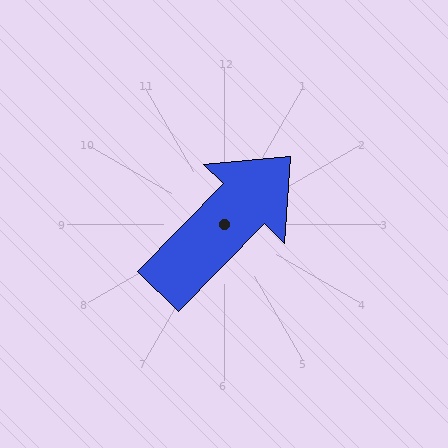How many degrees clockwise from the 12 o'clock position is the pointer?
Approximately 44 degrees.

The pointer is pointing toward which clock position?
Roughly 1 o'clock.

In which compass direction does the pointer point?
Northeast.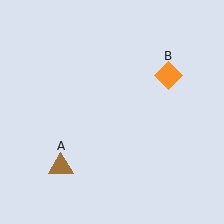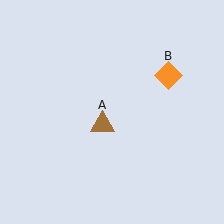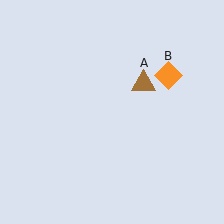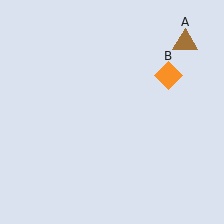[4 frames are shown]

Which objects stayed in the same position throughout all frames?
Orange diamond (object B) remained stationary.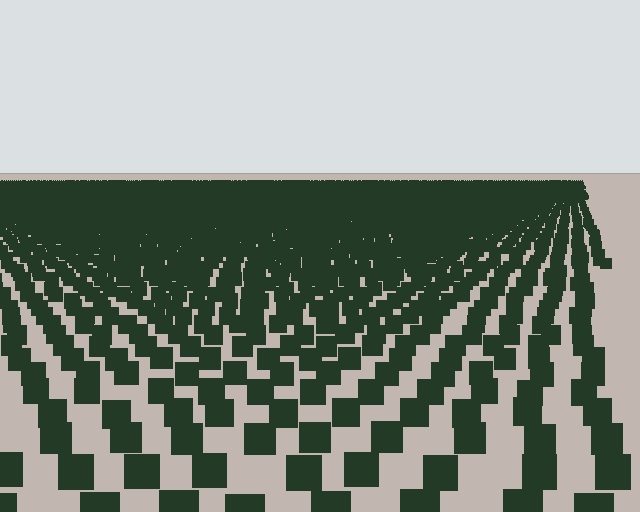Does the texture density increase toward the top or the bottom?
Density increases toward the top.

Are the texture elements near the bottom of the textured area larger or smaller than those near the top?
Larger. Near the bottom, elements are closer to the viewer and appear at a bigger on-screen size.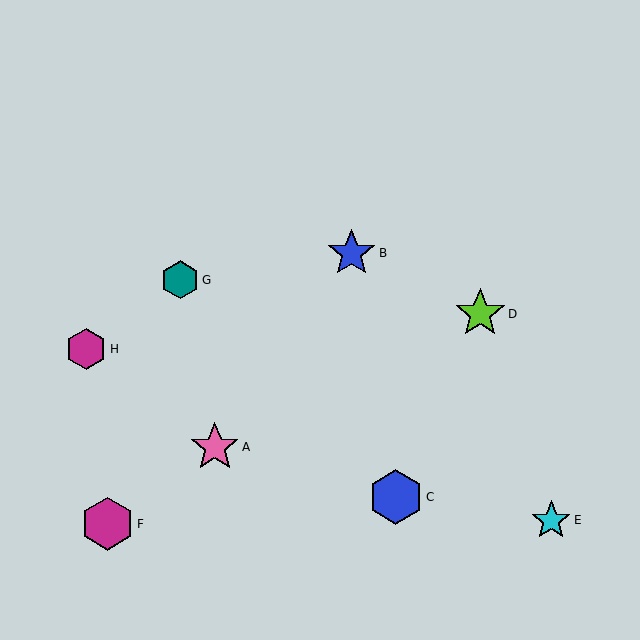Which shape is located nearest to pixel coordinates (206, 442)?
The pink star (labeled A) at (215, 447) is nearest to that location.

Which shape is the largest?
The blue hexagon (labeled C) is the largest.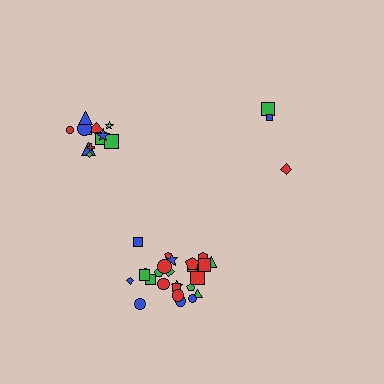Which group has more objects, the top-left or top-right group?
The top-left group.